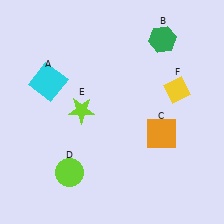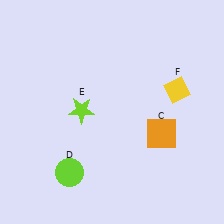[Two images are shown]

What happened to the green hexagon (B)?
The green hexagon (B) was removed in Image 2. It was in the top-right area of Image 1.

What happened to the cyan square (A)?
The cyan square (A) was removed in Image 2. It was in the top-left area of Image 1.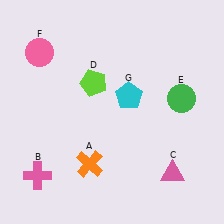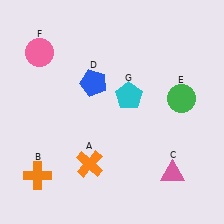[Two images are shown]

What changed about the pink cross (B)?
In Image 1, B is pink. In Image 2, it changed to orange.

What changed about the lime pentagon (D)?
In Image 1, D is lime. In Image 2, it changed to blue.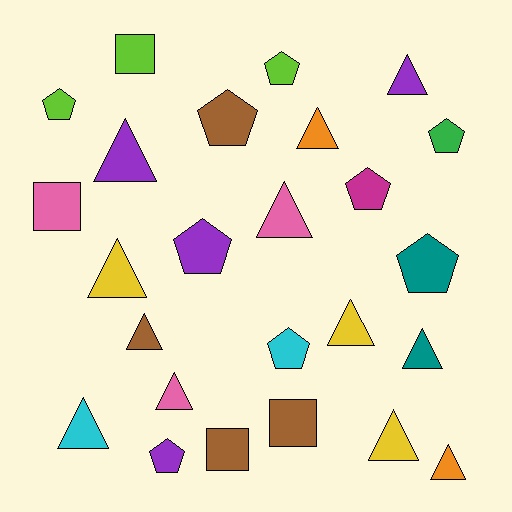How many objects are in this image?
There are 25 objects.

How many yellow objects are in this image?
There are 3 yellow objects.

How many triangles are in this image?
There are 12 triangles.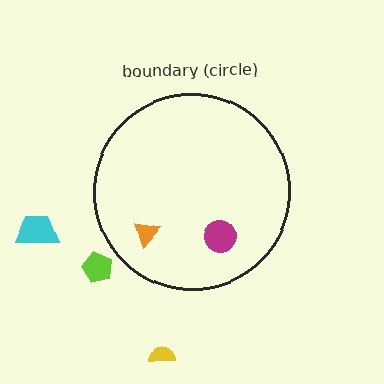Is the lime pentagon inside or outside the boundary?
Outside.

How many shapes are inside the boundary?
2 inside, 3 outside.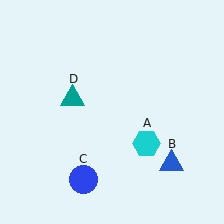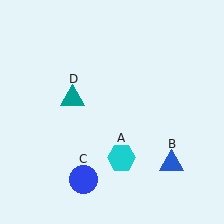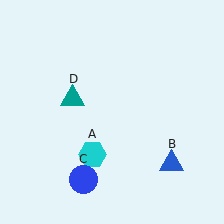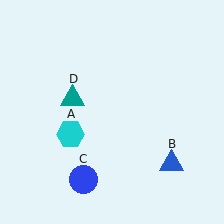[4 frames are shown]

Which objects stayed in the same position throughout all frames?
Blue triangle (object B) and blue circle (object C) and teal triangle (object D) remained stationary.